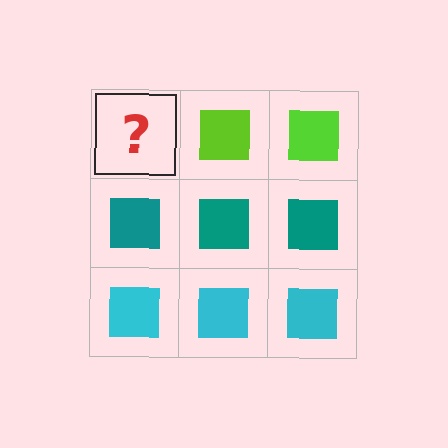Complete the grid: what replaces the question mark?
The question mark should be replaced with a lime square.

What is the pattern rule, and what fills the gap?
The rule is that each row has a consistent color. The gap should be filled with a lime square.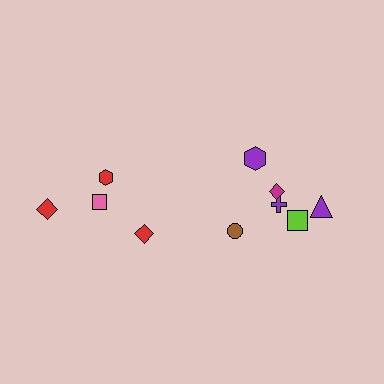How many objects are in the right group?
There are 6 objects.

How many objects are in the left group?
There are 4 objects.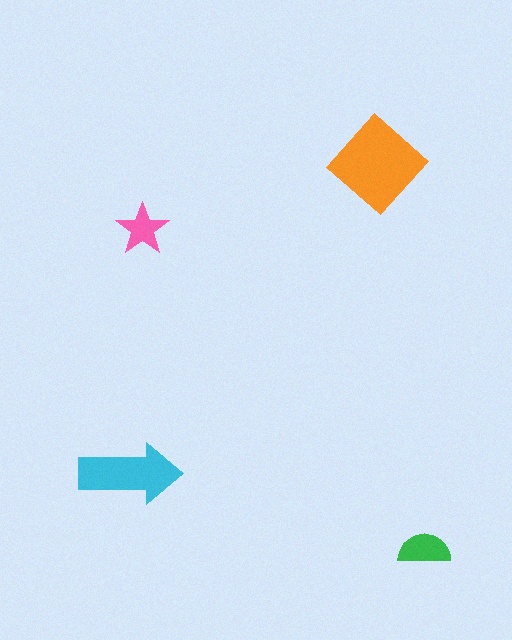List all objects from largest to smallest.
The orange diamond, the cyan arrow, the green semicircle, the pink star.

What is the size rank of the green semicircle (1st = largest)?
3rd.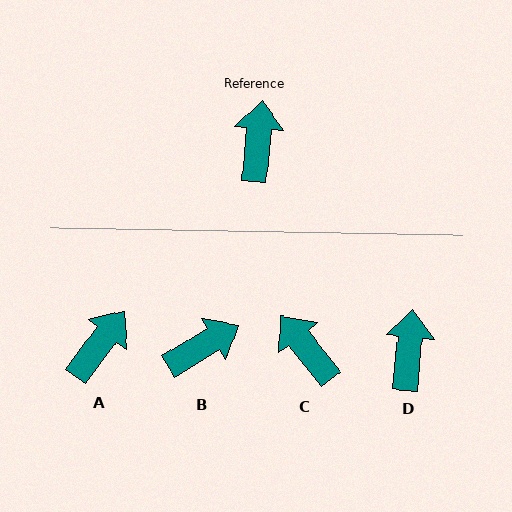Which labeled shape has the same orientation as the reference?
D.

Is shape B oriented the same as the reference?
No, it is off by about 53 degrees.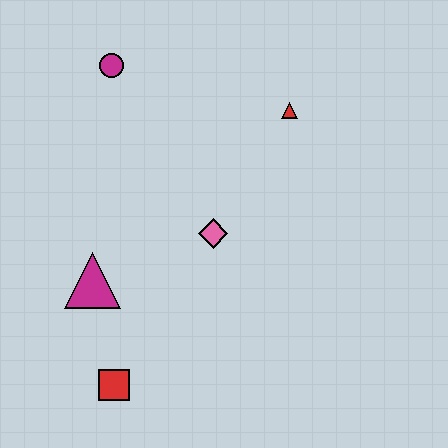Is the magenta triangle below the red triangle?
Yes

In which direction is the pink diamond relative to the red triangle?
The pink diamond is below the red triangle.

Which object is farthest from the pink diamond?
The magenta circle is farthest from the pink diamond.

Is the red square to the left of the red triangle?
Yes